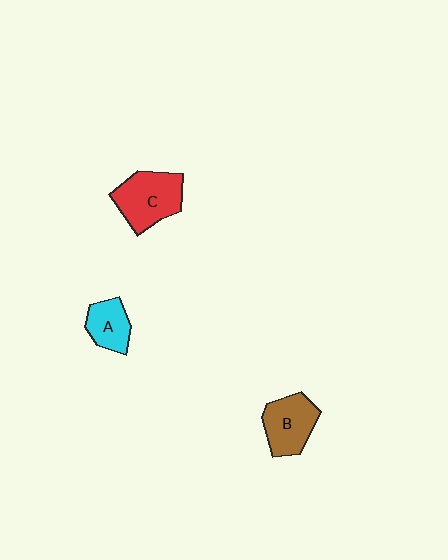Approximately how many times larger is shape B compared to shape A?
Approximately 1.4 times.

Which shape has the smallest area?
Shape A (cyan).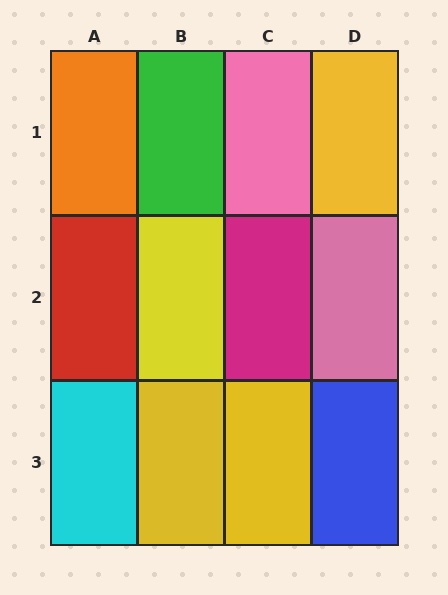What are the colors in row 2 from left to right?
Red, yellow, magenta, pink.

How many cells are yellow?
4 cells are yellow.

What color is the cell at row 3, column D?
Blue.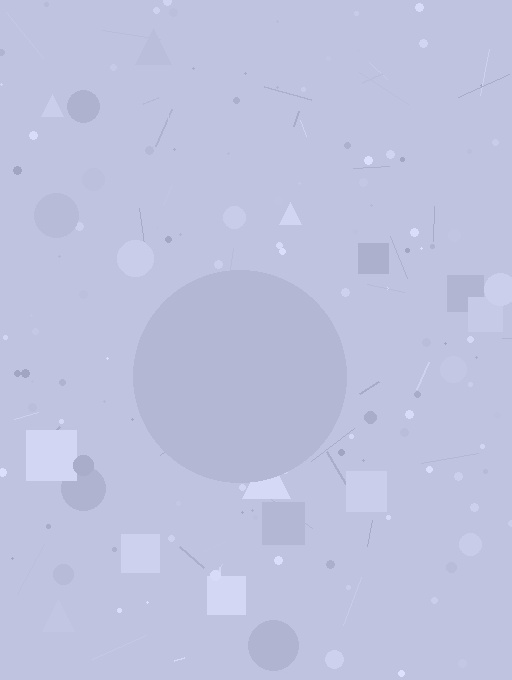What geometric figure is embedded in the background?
A circle is embedded in the background.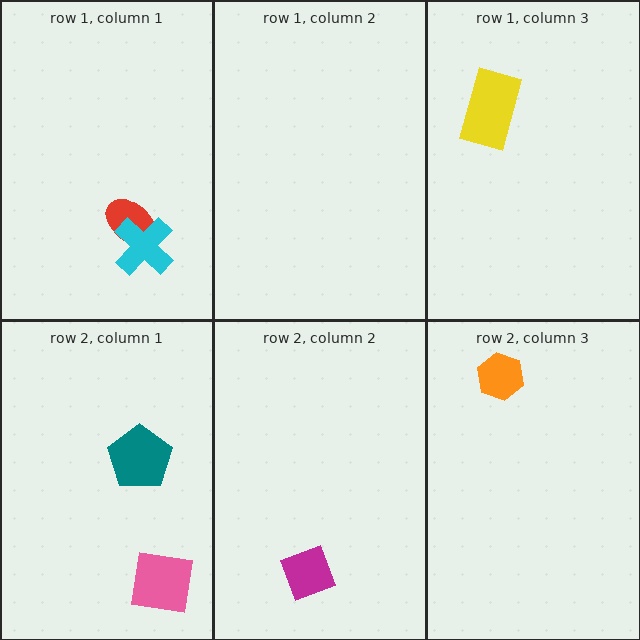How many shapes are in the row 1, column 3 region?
1.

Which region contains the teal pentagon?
The row 2, column 1 region.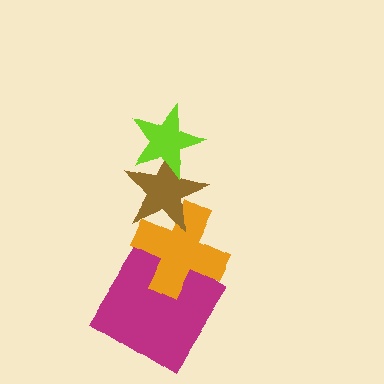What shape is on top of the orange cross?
The brown star is on top of the orange cross.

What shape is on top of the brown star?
The lime star is on top of the brown star.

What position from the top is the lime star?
The lime star is 1st from the top.